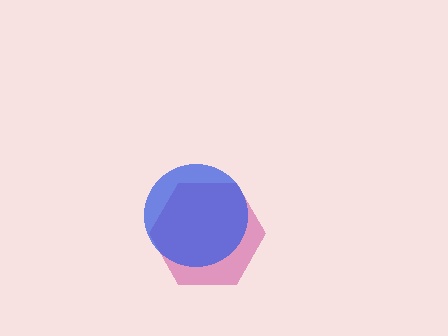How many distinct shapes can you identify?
There are 2 distinct shapes: a magenta hexagon, a blue circle.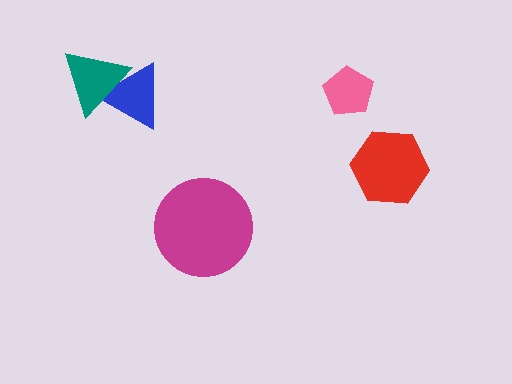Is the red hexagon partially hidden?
No, no other shape covers it.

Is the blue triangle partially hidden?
Yes, it is partially covered by another shape.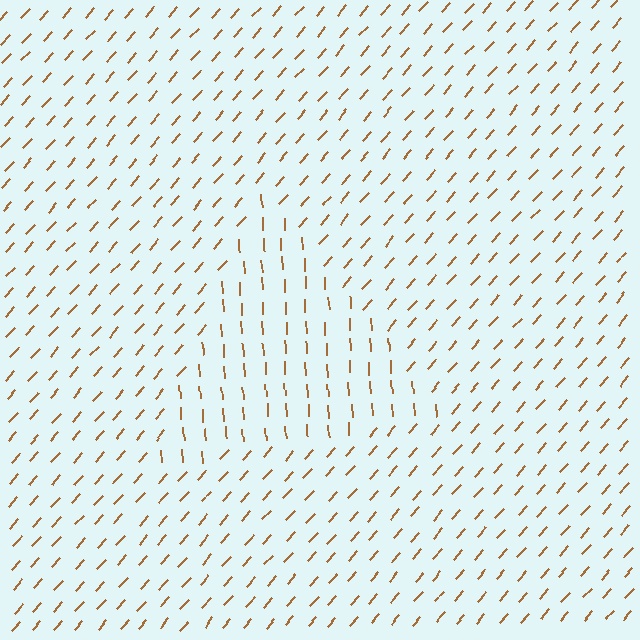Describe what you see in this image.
The image is filled with small brown line segments. A triangle region in the image has lines oriented differently from the surrounding lines, creating a visible texture boundary.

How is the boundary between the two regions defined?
The boundary is defined purely by a change in line orientation (approximately 45 degrees difference). All lines are the same color and thickness.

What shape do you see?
I see a triangle.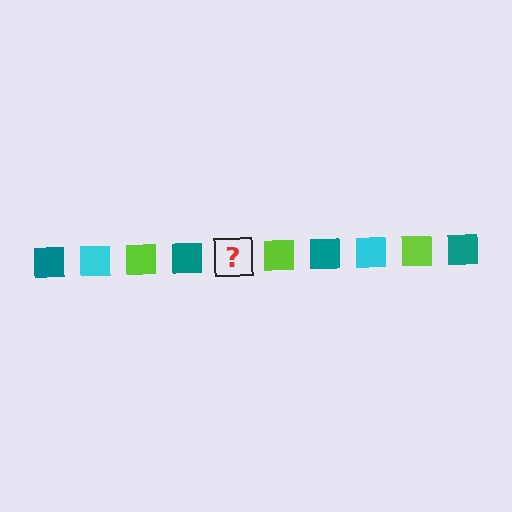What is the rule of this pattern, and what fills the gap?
The rule is that the pattern cycles through teal, cyan, lime squares. The gap should be filled with a cyan square.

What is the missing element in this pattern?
The missing element is a cyan square.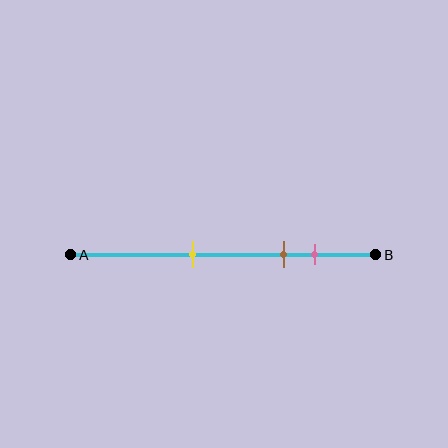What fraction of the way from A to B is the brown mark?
The brown mark is approximately 70% (0.7) of the way from A to B.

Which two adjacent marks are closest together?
The brown and pink marks are the closest adjacent pair.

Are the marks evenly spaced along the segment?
No, the marks are not evenly spaced.